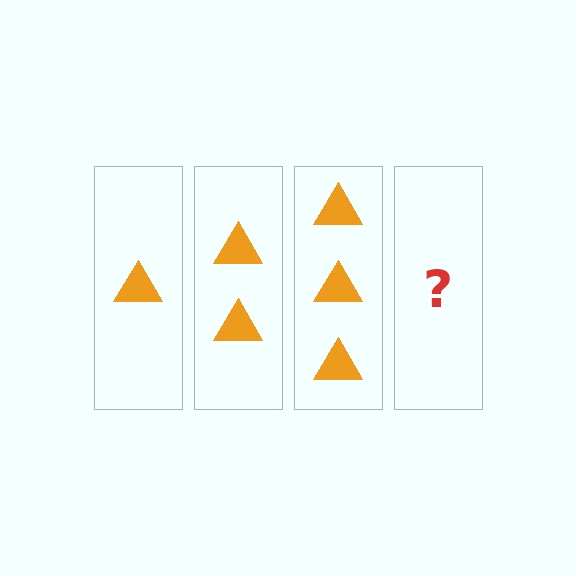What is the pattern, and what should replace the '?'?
The pattern is that each step adds one more triangle. The '?' should be 4 triangles.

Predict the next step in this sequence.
The next step is 4 triangles.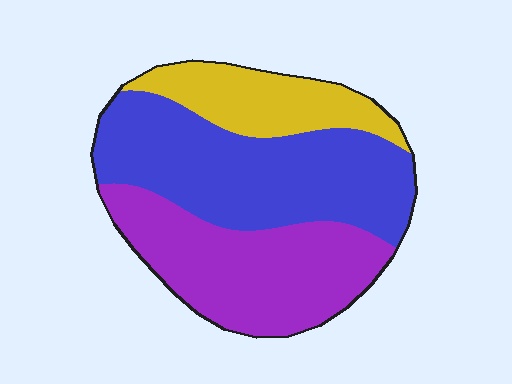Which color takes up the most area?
Blue, at roughly 45%.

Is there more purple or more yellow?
Purple.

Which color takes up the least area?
Yellow, at roughly 20%.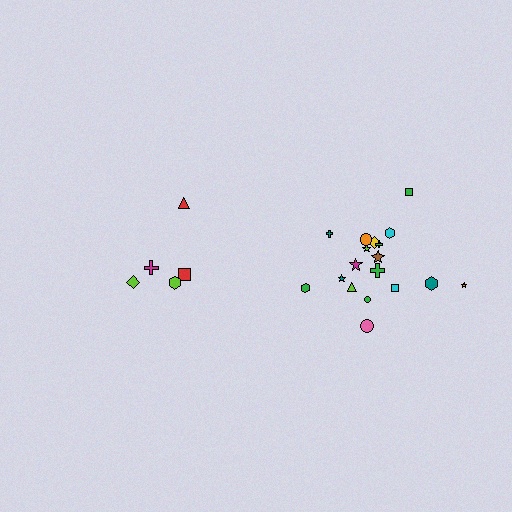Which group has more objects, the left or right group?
The right group.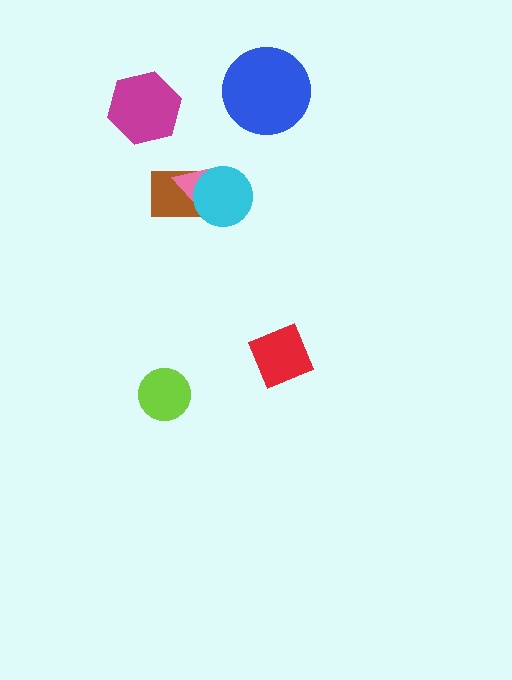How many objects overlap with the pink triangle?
2 objects overlap with the pink triangle.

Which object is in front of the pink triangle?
The cyan circle is in front of the pink triangle.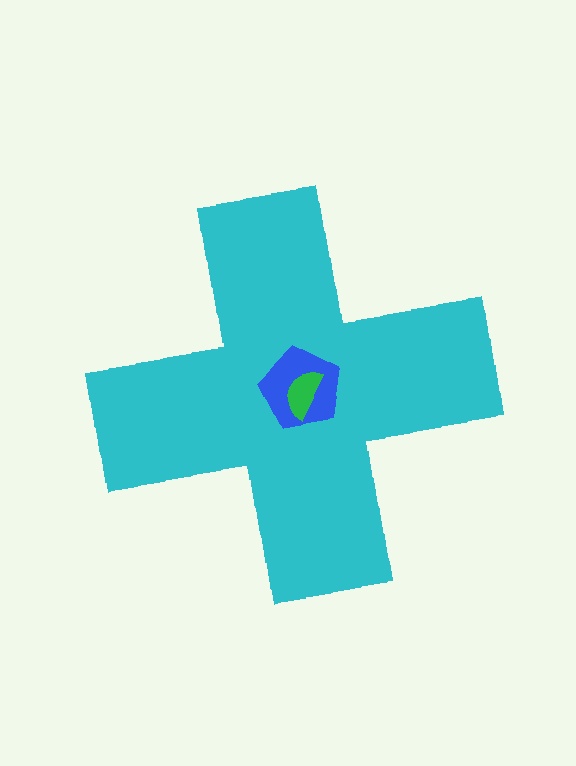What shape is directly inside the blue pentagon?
The green semicircle.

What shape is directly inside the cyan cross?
The blue pentagon.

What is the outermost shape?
The cyan cross.